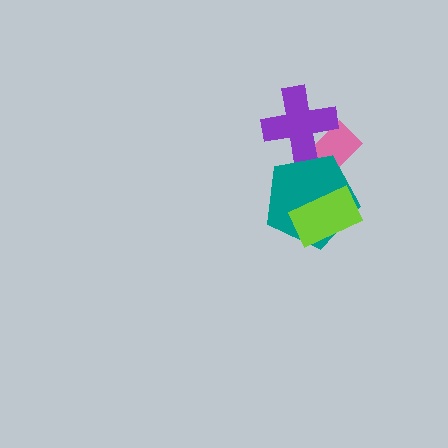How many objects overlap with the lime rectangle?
1 object overlaps with the lime rectangle.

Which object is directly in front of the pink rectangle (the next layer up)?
The purple cross is directly in front of the pink rectangle.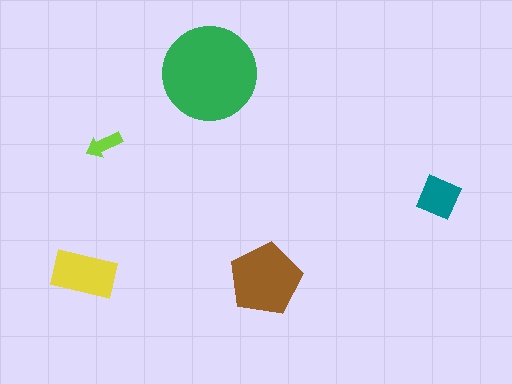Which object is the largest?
The green circle.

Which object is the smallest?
The lime arrow.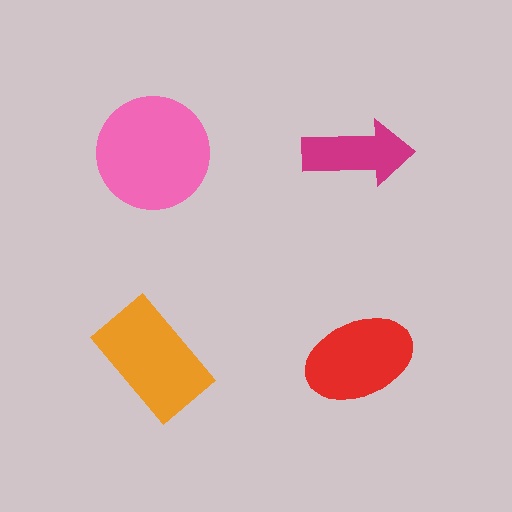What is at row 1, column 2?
A magenta arrow.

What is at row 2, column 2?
A red ellipse.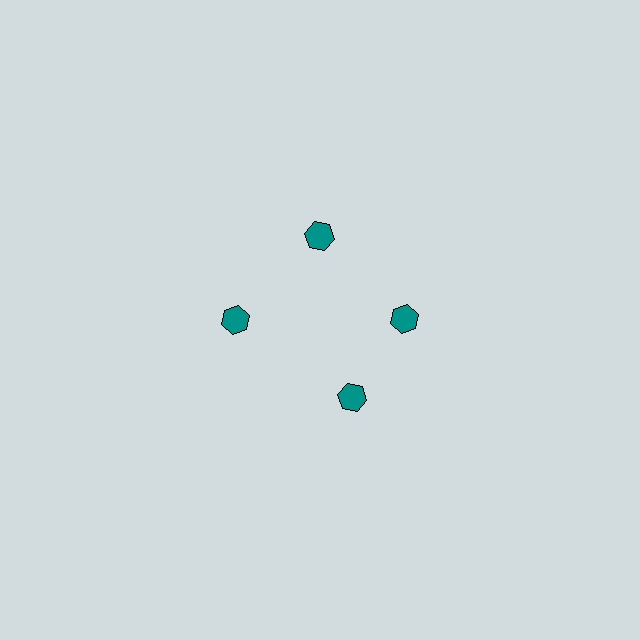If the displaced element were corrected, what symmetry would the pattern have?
It would have 4-fold rotational symmetry — the pattern would map onto itself every 90 degrees.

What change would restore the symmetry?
The symmetry would be restored by rotating it back into even spacing with its neighbors so that all 4 hexagons sit at equal angles and equal distance from the center.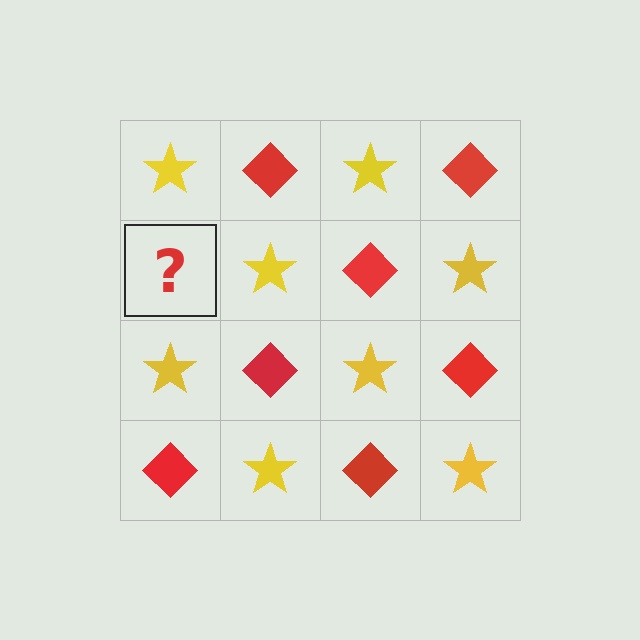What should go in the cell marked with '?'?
The missing cell should contain a red diamond.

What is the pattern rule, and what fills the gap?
The rule is that it alternates yellow star and red diamond in a checkerboard pattern. The gap should be filled with a red diamond.